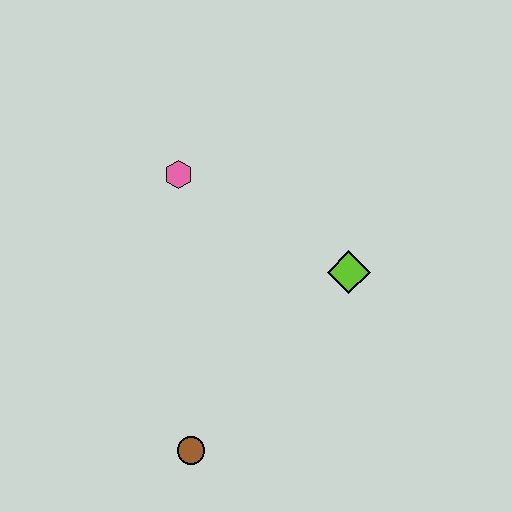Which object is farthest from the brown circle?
The pink hexagon is farthest from the brown circle.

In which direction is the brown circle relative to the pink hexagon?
The brown circle is below the pink hexagon.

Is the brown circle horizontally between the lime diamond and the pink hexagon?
Yes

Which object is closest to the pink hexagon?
The lime diamond is closest to the pink hexagon.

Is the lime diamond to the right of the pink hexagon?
Yes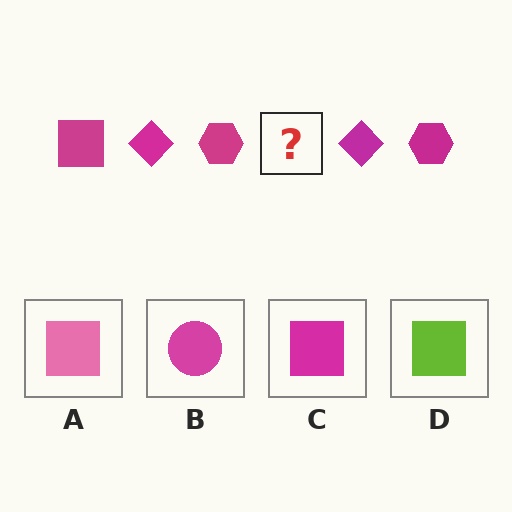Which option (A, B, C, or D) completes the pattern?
C.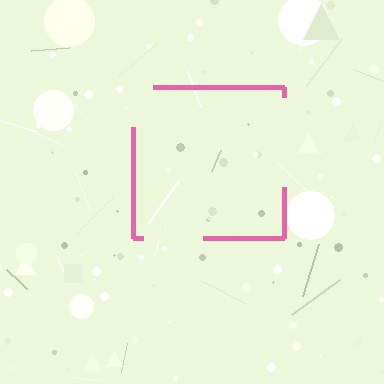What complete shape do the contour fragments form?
The contour fragments form a square.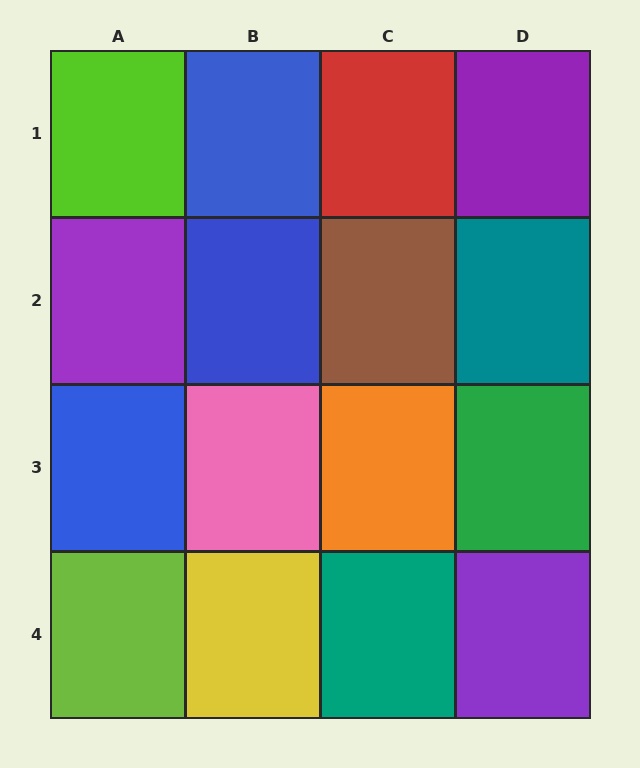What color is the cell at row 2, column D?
Teal.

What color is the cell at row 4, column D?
Purple.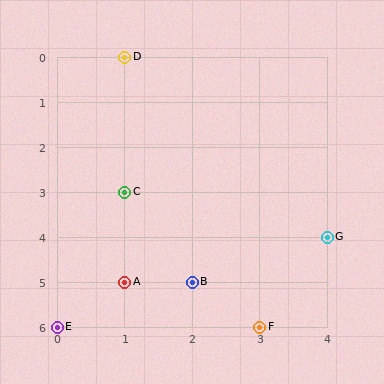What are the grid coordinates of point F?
Point F is at grid coordinates (3, 6).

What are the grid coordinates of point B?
Point B is at grid coordinates (2, 5).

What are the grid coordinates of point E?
Point E is at grid coordinates (0, 6).